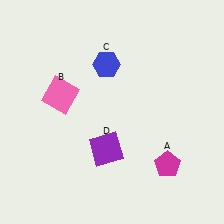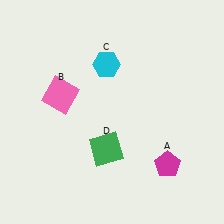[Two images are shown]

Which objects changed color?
C changed from blue to cyan. D changed from purple to green.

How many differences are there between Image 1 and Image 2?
There are 2 differences between the two images.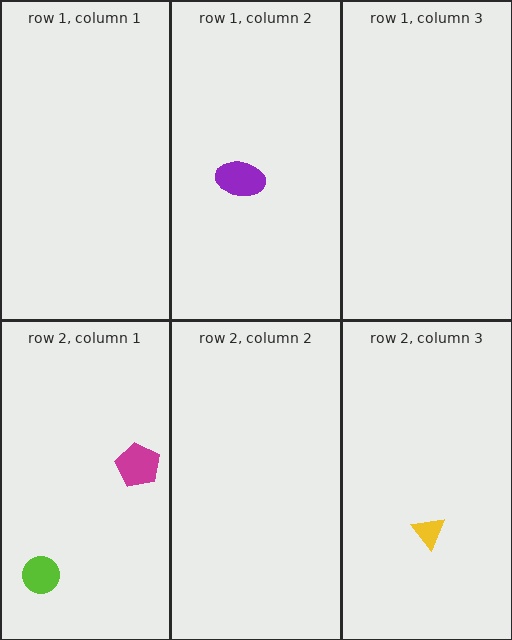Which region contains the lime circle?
The row 2, column 1 region.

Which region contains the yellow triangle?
The row 2, column 3 region.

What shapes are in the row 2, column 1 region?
The lime circle, the magenta pentagon.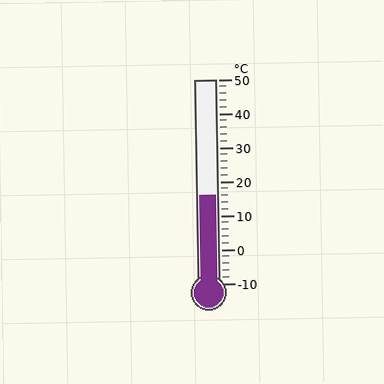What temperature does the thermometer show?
The thermometer shows approximately 16°C.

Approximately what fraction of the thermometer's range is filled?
The thermometer is filled to approximately 45% of its range.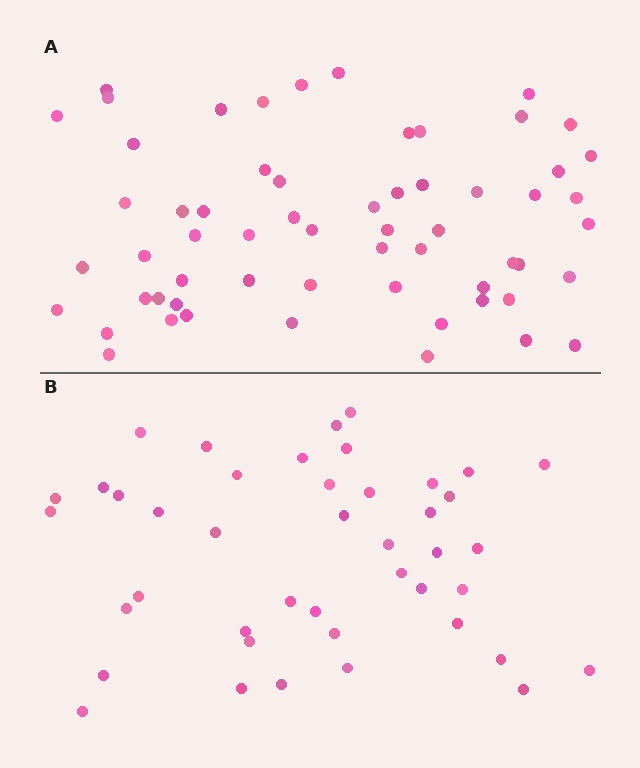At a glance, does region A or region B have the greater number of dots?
Region A (the top region) has more dots.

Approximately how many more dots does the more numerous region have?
Region A has approximately 15 more dots than region B.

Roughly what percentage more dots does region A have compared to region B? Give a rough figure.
About 40% more.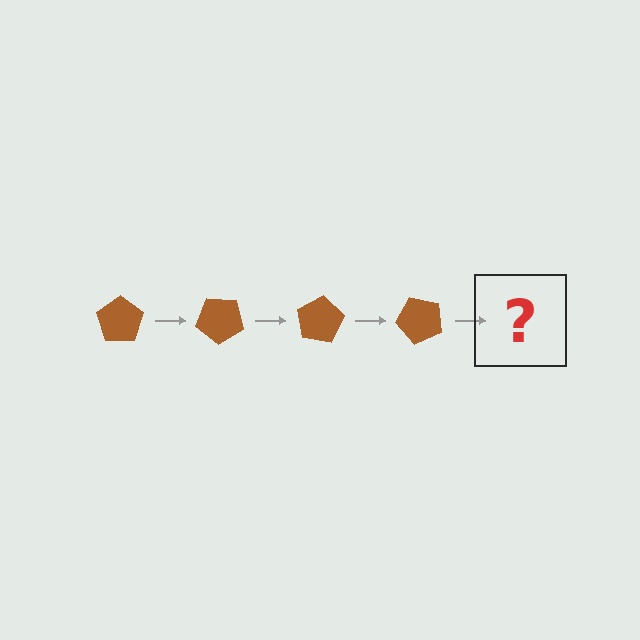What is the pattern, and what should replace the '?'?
The pattern is that the pentagon rotates 40 degrees each step. The '?' should be a brown pentagon rotated 160 degrees.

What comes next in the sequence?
The next element should be a brown pentagon rotated 160 degrees.